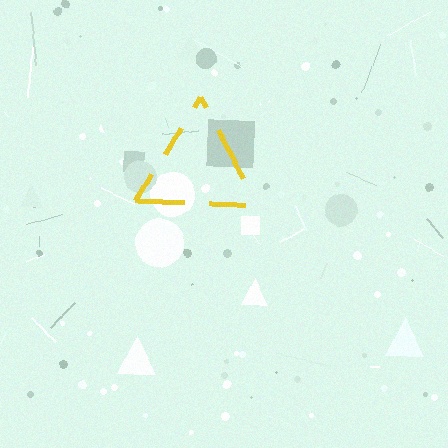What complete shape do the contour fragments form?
The contour fragments form a triangle.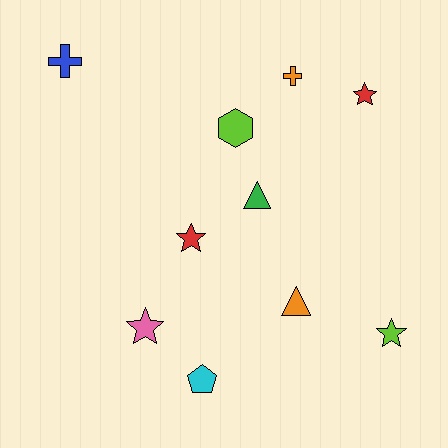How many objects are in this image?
There are 10 objects.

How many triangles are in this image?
There are 2 triangles.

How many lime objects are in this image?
There are 2 lime objects.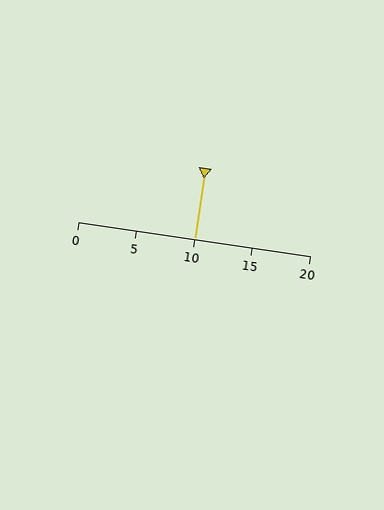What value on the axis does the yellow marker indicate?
The marker indicates approximately 10.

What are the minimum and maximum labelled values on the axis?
The axis runs from 0 to 20.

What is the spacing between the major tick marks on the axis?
The major ticks are spaced 5 apart.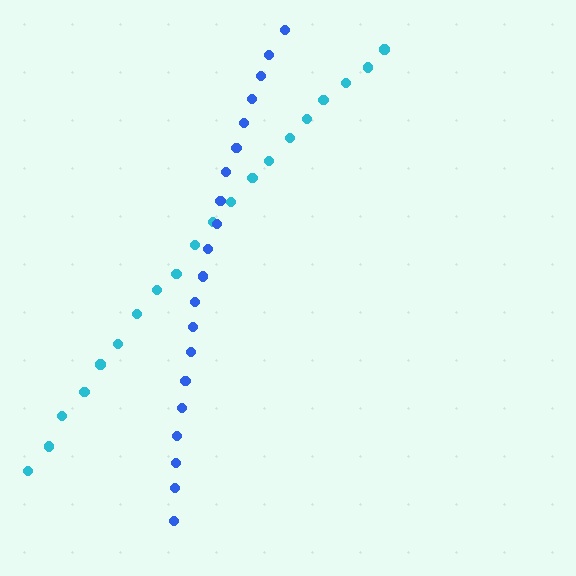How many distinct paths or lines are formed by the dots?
There are 2 distinct paths.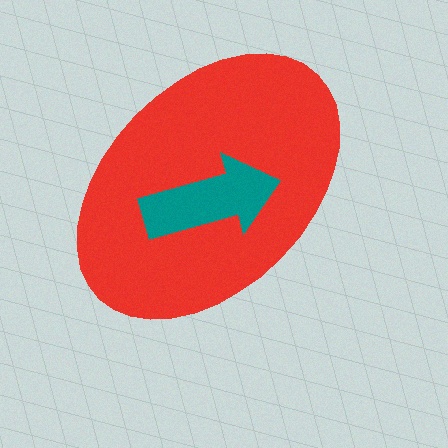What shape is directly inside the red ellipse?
The teal arrow.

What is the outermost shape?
The red ellipse.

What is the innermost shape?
The teal arrow.